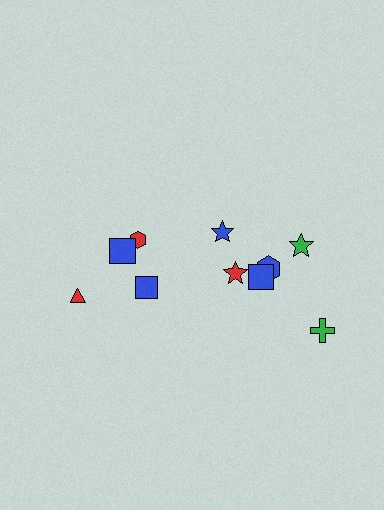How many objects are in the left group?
There are 4 objects.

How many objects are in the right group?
There are 6 objects.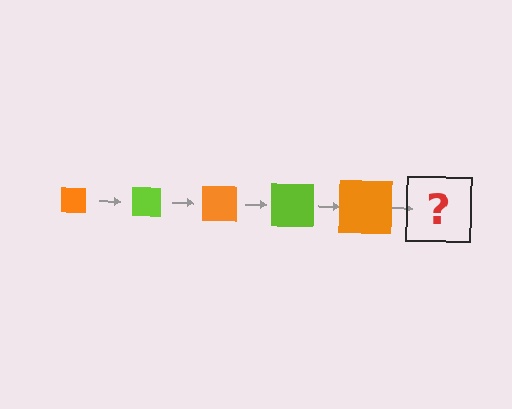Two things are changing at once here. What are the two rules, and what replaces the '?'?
The two rules are that the square grows larger each step and the color cycles through orange and lime. The '?' should be a lime square, larger than the previous one.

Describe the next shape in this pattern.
It should be a lime square, larger than the previous one.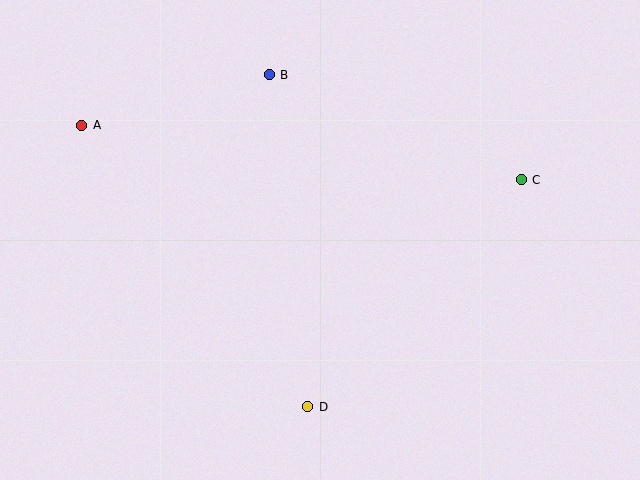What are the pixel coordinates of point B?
Point B is at (269, 75).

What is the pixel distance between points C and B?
The distance between C and B is 273 pixels.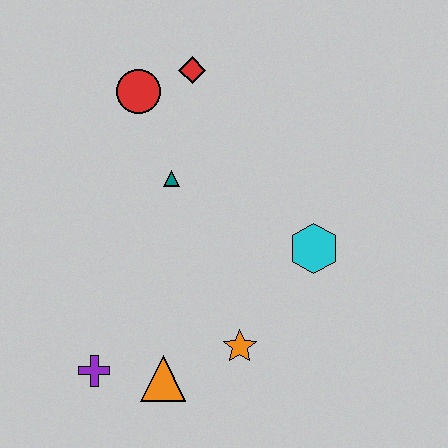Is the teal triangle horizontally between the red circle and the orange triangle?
No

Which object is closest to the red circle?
The red diamond is closest to the red circle.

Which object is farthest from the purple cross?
The red diamond is farthest from the purple cross.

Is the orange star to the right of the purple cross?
Yes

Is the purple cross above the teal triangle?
No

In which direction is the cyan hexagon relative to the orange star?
The cyan hexagon is above the orange star.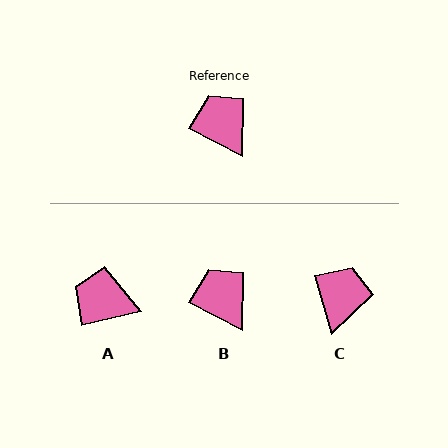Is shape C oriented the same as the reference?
No, it is off by about 47 degrees.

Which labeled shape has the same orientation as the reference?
B.